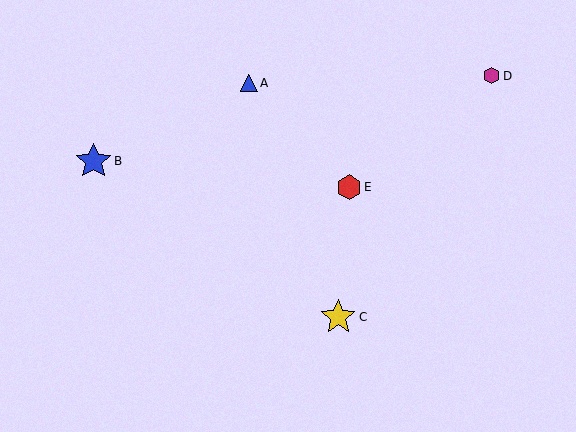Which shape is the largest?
The blue star (labeled B) is the largest.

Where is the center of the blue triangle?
The center of the blue triangle is at (249, 83).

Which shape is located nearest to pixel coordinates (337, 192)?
The red hexagon (labeled E) at (349, 187) is nearest to that location.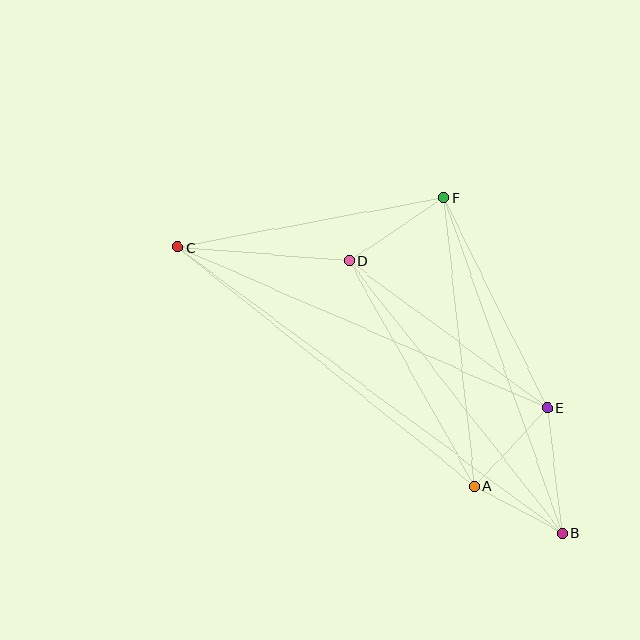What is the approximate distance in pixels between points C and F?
The distance between C and F is approximately 271 pixels.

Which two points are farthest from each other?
Points B and C are farthest from each other.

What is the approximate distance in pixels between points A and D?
The distance between A and D is approximately 258 pixels.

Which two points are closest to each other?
Points A and B are closest to each other.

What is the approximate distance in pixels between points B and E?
The distance between B and E is approximately 126 pixels.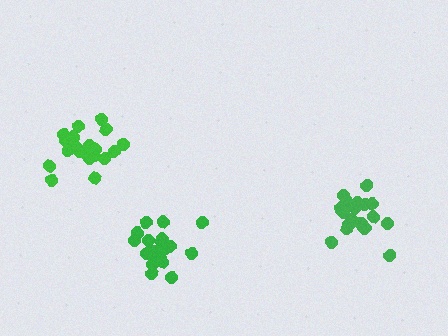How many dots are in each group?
Group 1: 20 dots, Group 2: 20 dots, Group 3: 19 dots (59 total).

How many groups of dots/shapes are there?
There are 3 groups.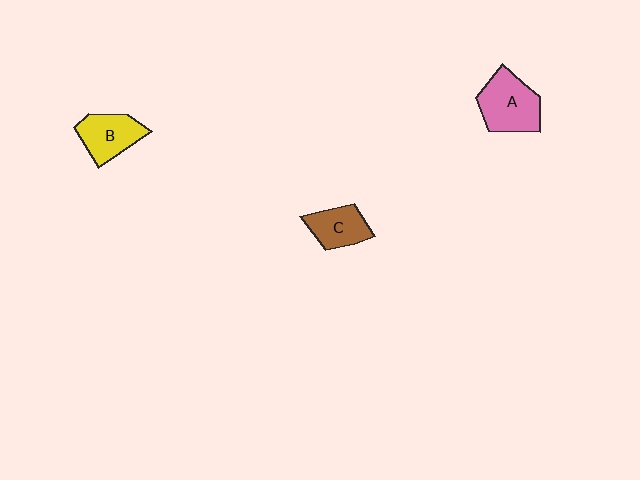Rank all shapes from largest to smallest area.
From largest to smallest: A (pink), B (yellow), C (brown).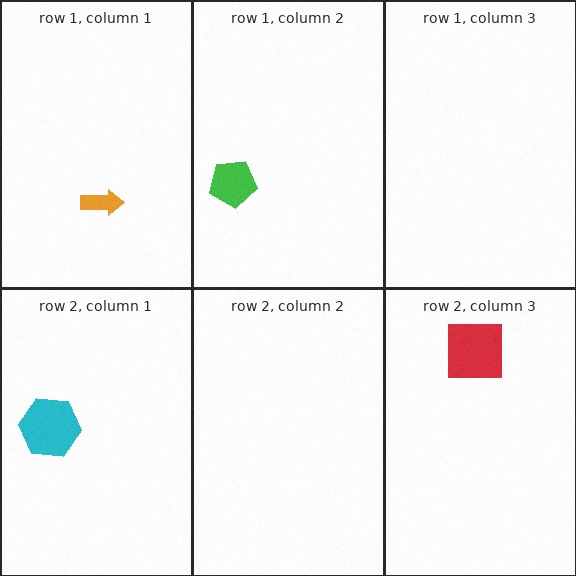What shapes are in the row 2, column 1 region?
The cyan hexagon.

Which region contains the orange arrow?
The row 1, column 1 region.